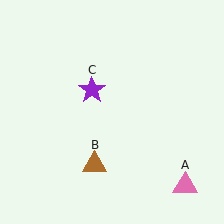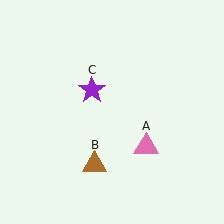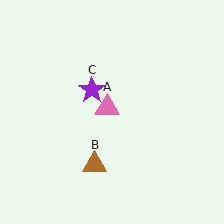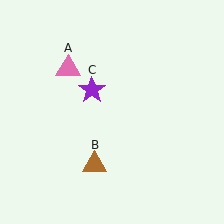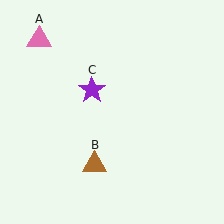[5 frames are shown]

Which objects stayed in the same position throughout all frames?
Brown triangle (object B) and purple star (object C) remained stationary.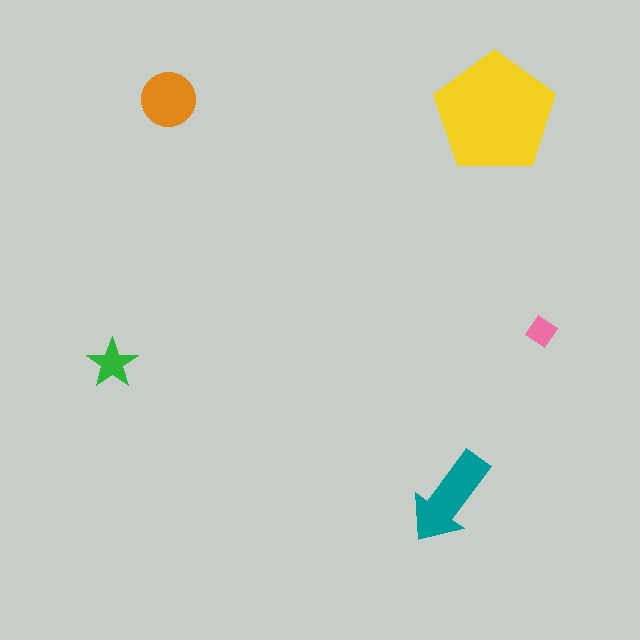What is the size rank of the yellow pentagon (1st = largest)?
1st.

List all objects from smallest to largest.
The pink diamond, the green star, the orange circle, the teal arrow, the yellow pentagon.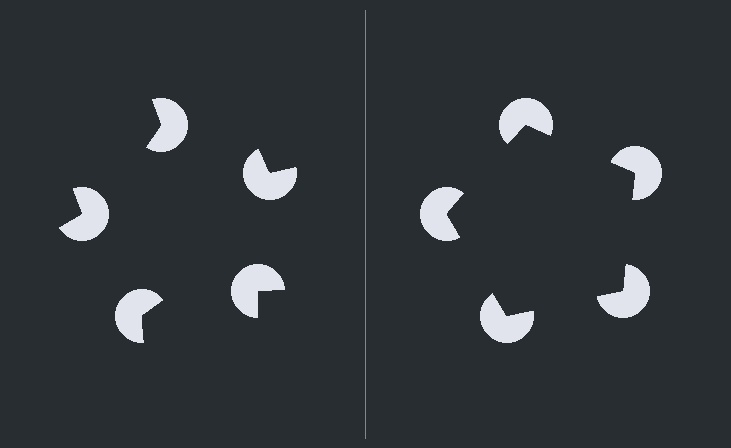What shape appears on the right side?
An illusory pentagon.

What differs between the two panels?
The pac-man discs are positioned identically on both sides; only the wedge orientations differ. On the right they align to a pentagon; on the left they are misaligned.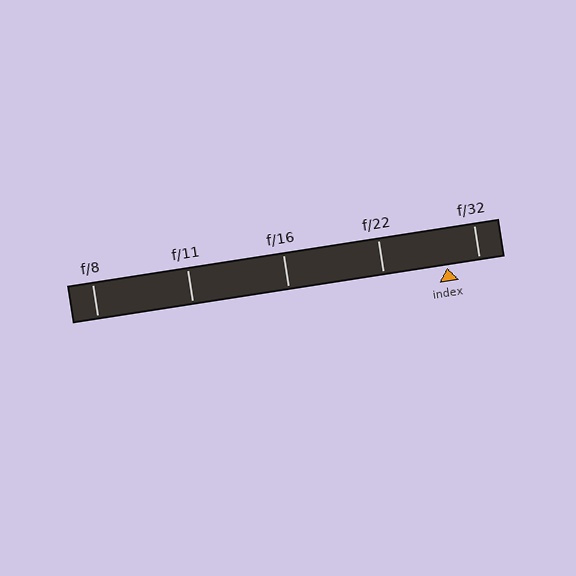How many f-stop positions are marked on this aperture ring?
There are 5 f-stop positions marked.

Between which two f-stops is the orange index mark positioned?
The index mark is between f/22 and f/32.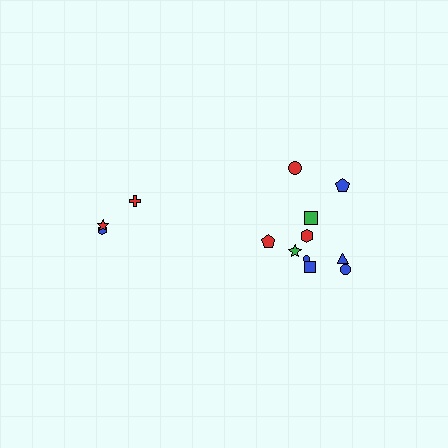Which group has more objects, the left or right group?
The right group.